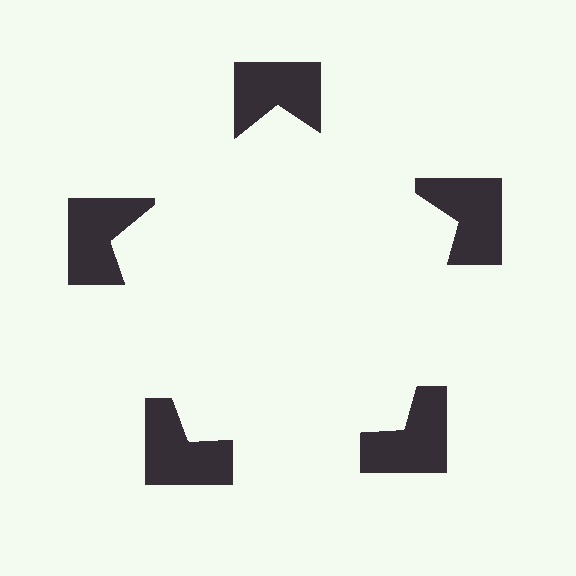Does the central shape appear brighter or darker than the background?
It typically appears slightly brighter than the background, even though no actual brightness change is drawn.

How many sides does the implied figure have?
5 sides.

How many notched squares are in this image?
There are 5 — one at each vertex of the illusory pentagon.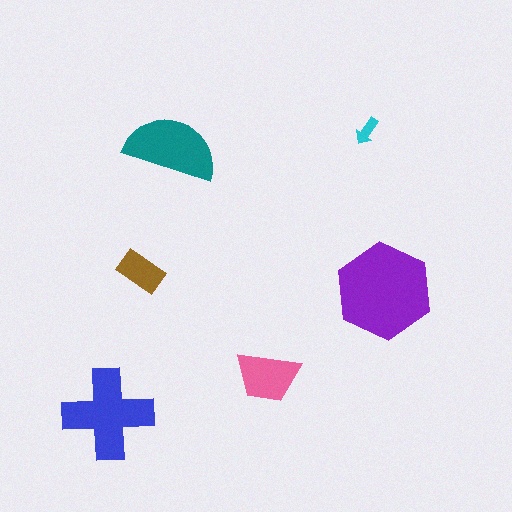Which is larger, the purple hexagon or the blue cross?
The purple hexagon.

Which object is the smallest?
The cyan arrow.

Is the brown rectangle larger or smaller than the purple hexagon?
Smaller.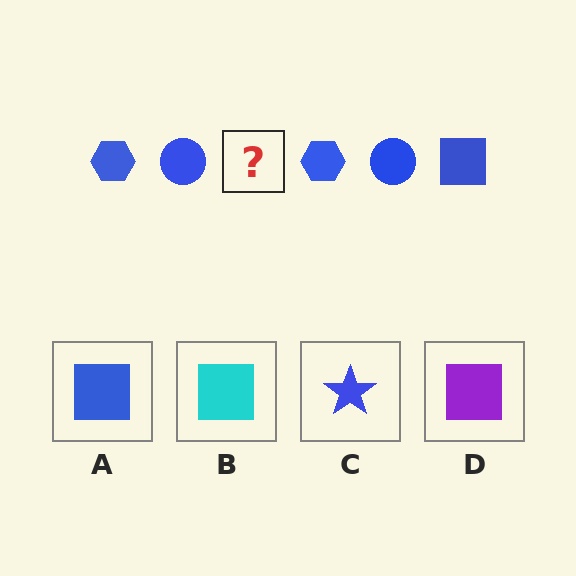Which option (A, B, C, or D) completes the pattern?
A.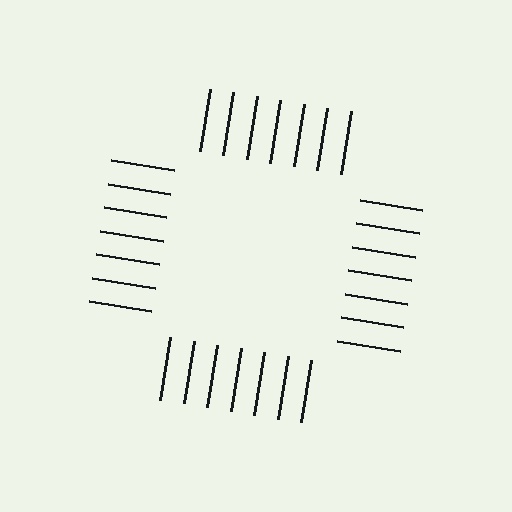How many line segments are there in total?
28 — 7 along each of the 4 edges.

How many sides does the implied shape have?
4 sides — the line-ends trace a square.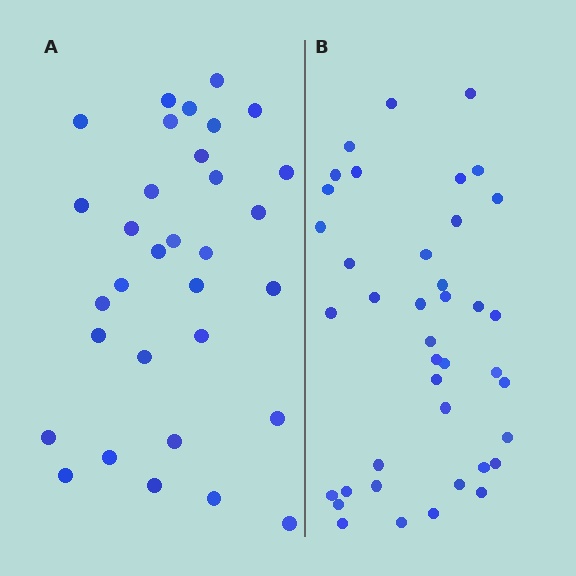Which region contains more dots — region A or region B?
Region B (the right region) has more dots.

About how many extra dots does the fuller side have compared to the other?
Region B has roughly 8 or so more dots than region A.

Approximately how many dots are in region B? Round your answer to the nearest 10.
About 40 dots.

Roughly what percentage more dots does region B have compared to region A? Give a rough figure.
About 25% more.